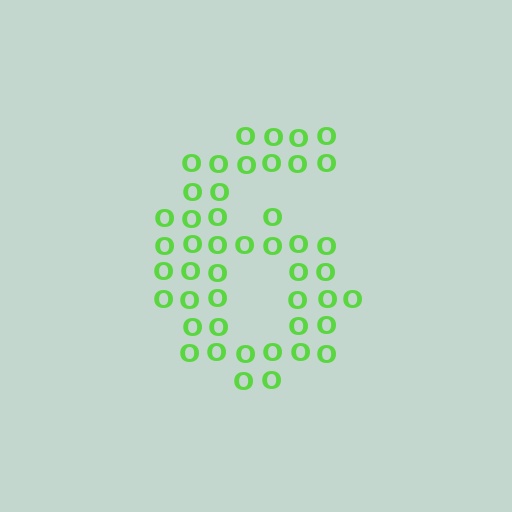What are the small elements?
The small elements are letter O's.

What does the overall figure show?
The overall figure shows the digit 6.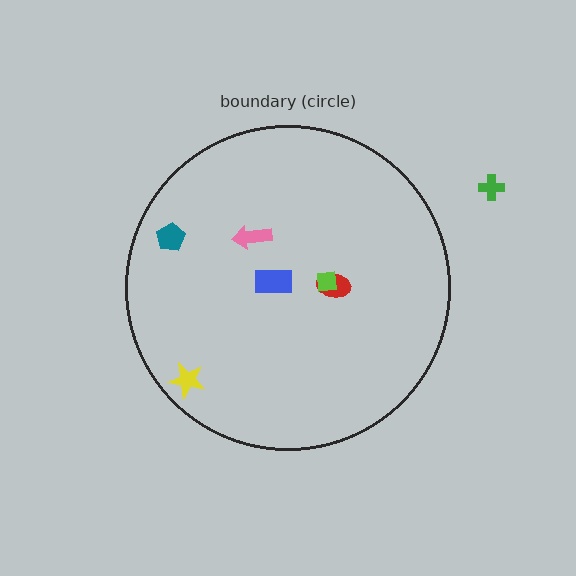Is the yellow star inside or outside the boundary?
Inside.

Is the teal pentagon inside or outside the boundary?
Inside.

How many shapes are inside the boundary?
6 inside, 1 outside.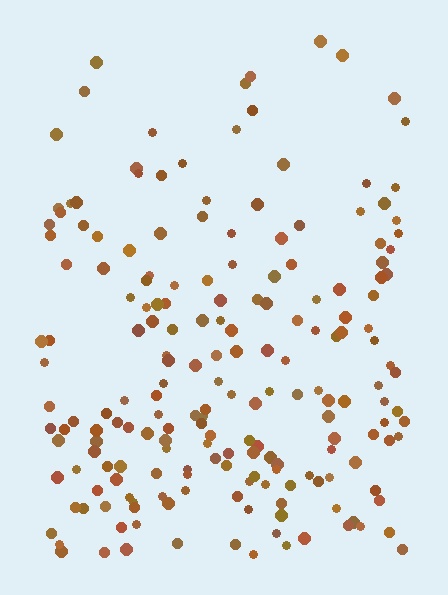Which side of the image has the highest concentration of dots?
The bottom.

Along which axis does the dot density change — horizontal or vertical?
Vertical.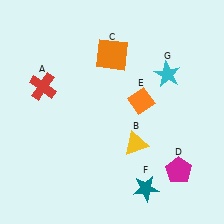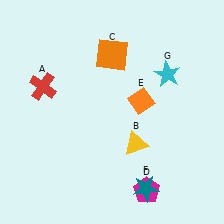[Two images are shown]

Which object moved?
The magenta pentagon (D) moved left.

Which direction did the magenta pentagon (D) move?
The magenta pentagon (D) moved left.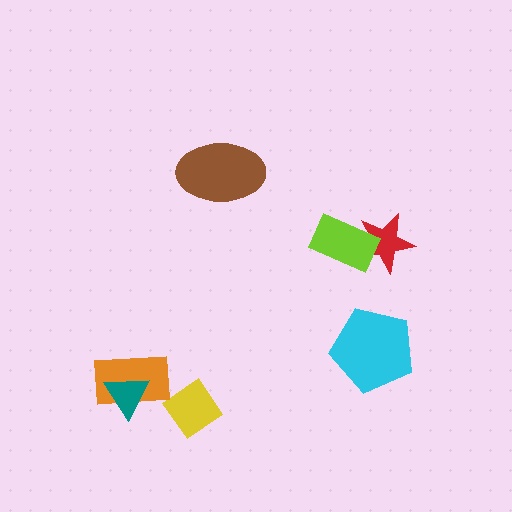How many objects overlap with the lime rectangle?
1 object overlaps with the lime rectangle.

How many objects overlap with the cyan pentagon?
0 objects overlap with the cyan pentagon.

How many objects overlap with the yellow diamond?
0 objects overlap with the yellow diamond.